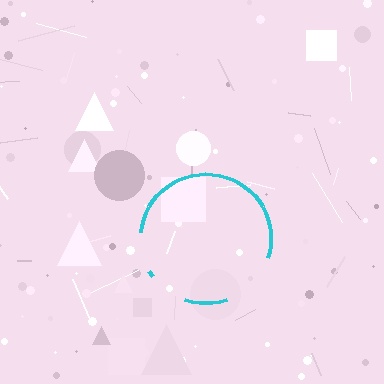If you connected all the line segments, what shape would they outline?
They would outline a circle.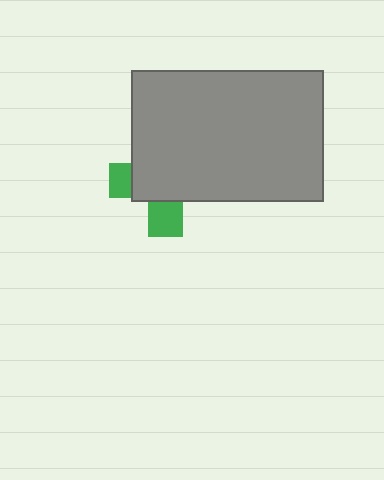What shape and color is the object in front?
The object in front is a gray rectangle.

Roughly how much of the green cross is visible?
A small part of it is visible (roughly 31%).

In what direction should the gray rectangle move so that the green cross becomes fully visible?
The gray rectangle should move toward the upper-right. That is the shortest direction to clear the overlap and leave the green cross fully visible.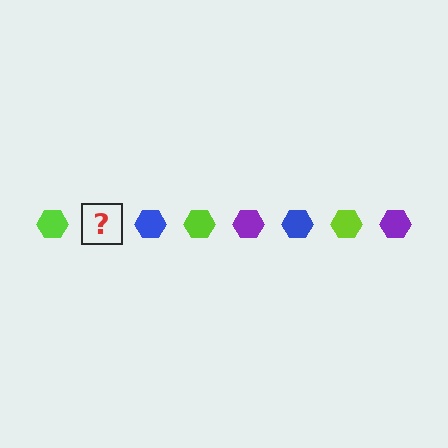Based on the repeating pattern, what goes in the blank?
The blank should be a purple hexagon.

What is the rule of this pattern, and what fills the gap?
The rule is that the pattern cycles through lime, purple, blue hexagons. The gap should be filled with a purple hexagon.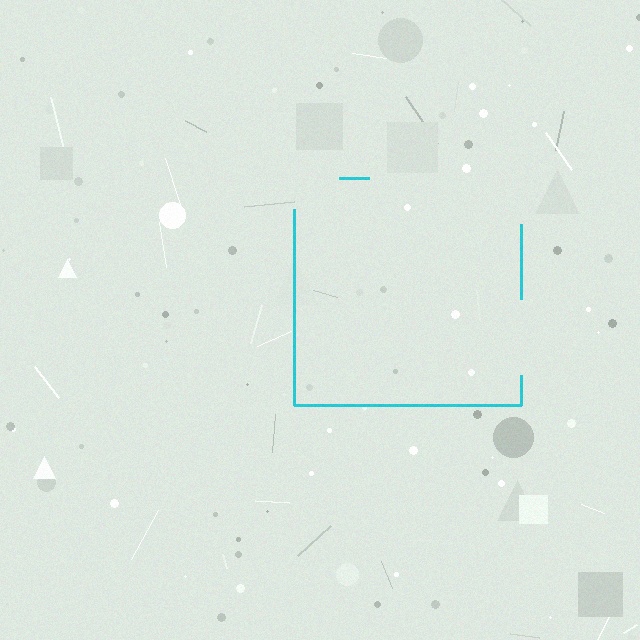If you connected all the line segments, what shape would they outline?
They would outline a square.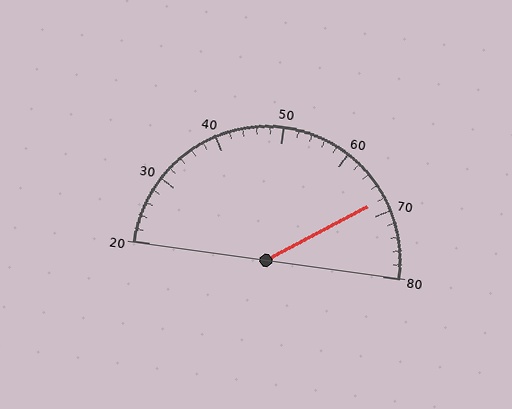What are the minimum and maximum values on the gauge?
The gauge ranges from 20 to 80.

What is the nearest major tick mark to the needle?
The nearest major tick mark is 70.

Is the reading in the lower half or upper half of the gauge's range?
The reading is in the upper half of the range (20 to 80).